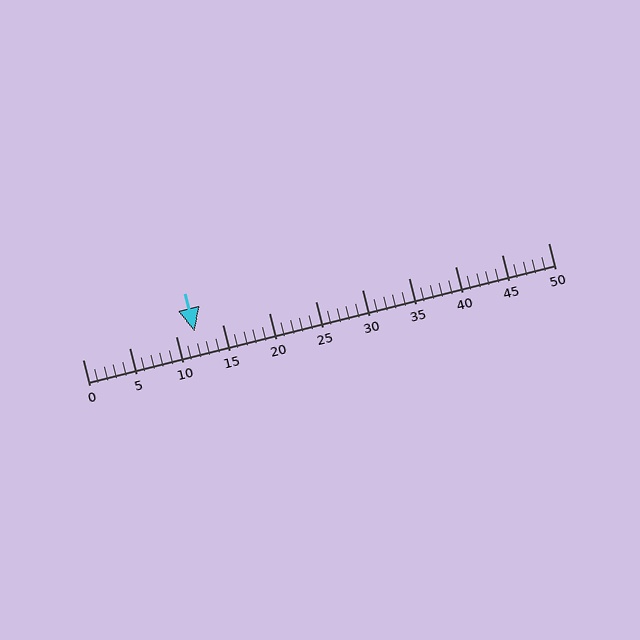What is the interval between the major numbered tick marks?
The major tick marks are spaced 5 units apart.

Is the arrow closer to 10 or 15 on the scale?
The arrow is closer to 10.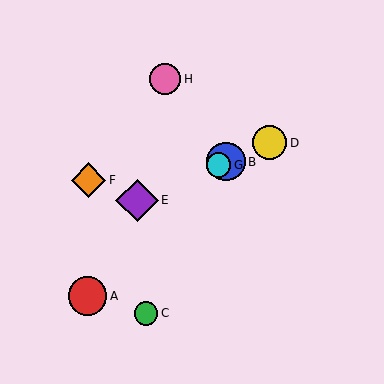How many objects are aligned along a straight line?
4 objects (B, D, E, G) are aligned along a straight line.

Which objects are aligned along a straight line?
Objects B, D, E, G are aligned along a straight line.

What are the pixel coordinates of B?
Object B is at (226, 162).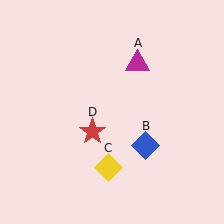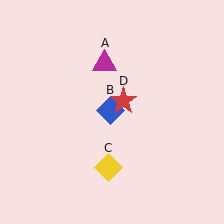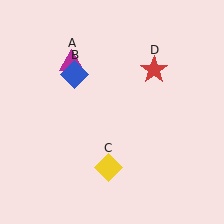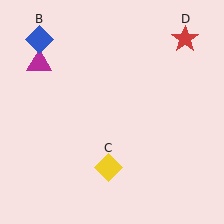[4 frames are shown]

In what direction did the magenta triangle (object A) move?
The magenta triangle (object A) moved left.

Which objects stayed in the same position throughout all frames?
Yellow diamond (object C) remained stationary.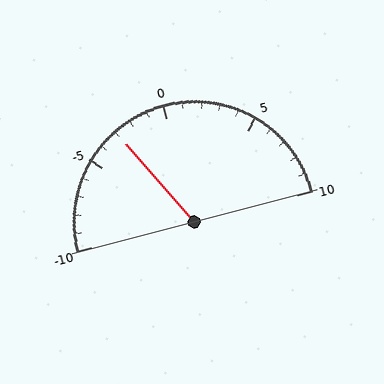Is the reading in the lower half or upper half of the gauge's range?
The reading is in the lower half of the range (-10 to 10).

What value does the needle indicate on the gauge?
The needle indicates approximately -3.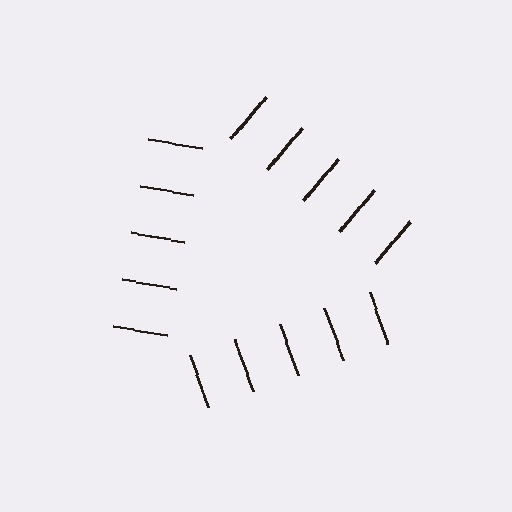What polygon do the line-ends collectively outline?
An illusory triangle — the line segments terminate on its edges but no continuous stroke is drawn.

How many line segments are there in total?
15 — 5 along each of the 3 edges.